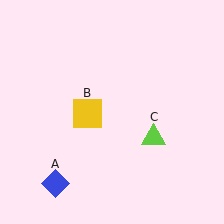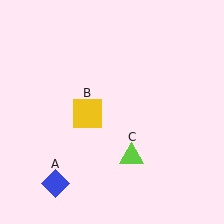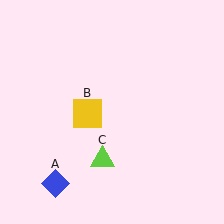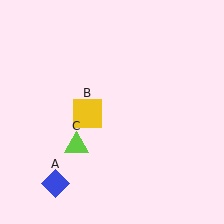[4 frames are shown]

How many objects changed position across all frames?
1 object changed position: lime triangle (object C).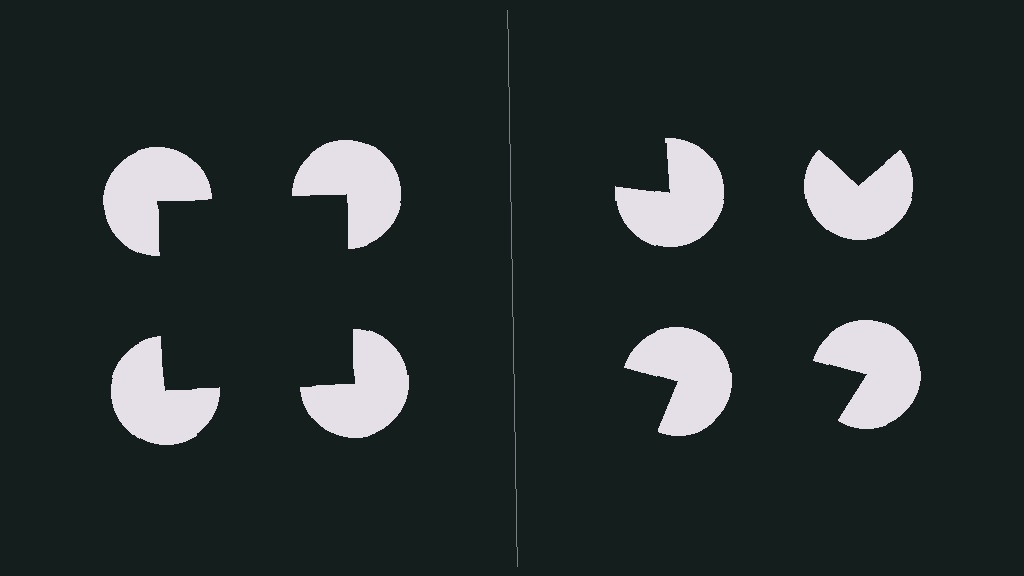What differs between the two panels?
The pac-man discs are positioned identically on both sides; only the wedge orientations differ. On the left they align to a square; on the right they are misaligned.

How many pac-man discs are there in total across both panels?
8 — 4 on each side.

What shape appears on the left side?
An illusory square.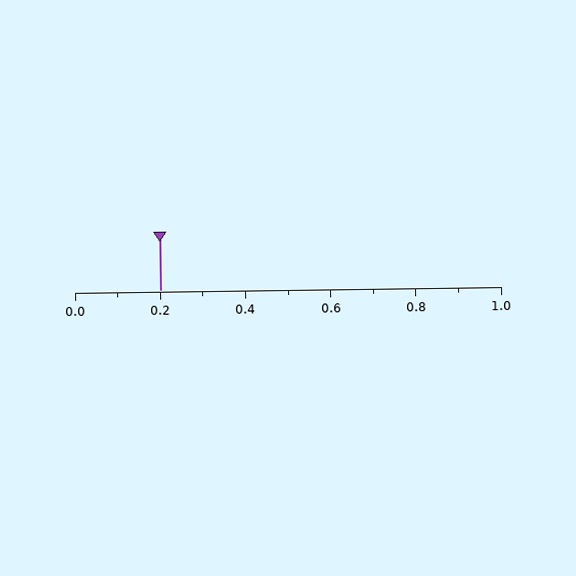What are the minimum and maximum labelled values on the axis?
The axis runs from 0.0 to 1.0.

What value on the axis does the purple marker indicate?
The marker indicates approximately 0.2.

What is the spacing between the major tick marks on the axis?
The major ticks are spaced 0.2 apart.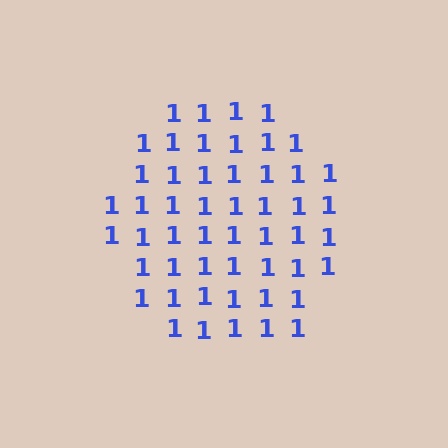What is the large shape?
The large shape is a hexagon.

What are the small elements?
The small elements are digit 1's.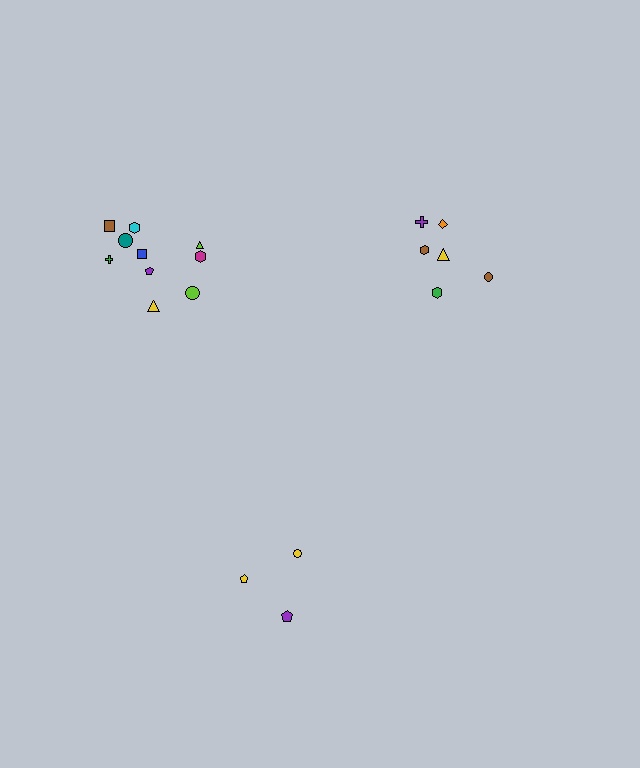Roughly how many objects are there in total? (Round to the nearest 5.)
Roughly 20 objects in total.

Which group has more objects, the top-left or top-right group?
The top-left group.